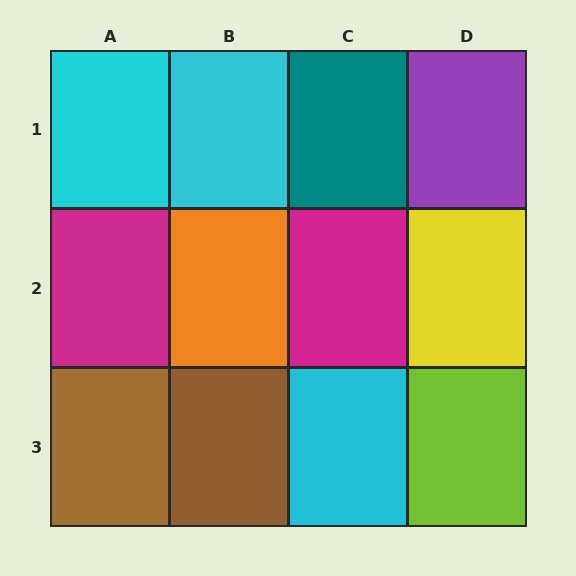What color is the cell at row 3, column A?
Brown.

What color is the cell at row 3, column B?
Brown.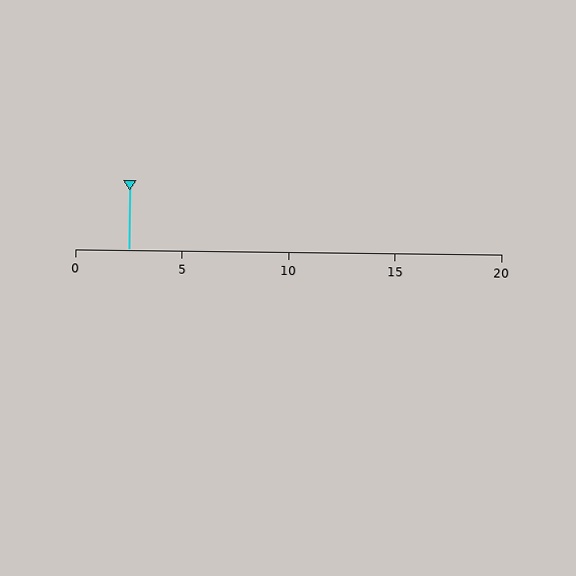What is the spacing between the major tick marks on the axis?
The major ticks are spaced 5 apart.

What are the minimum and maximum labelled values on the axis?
The axis runs from 0 to 20.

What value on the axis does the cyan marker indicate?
The marker indicates approximately 2.5.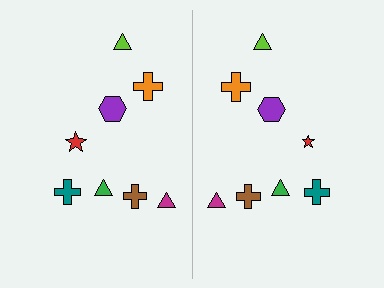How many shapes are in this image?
There are 16 shapes in this image.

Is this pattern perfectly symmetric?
No, the pattern is not perfectly symmetric. The red star on the right side has a different size than its mirror counterpart.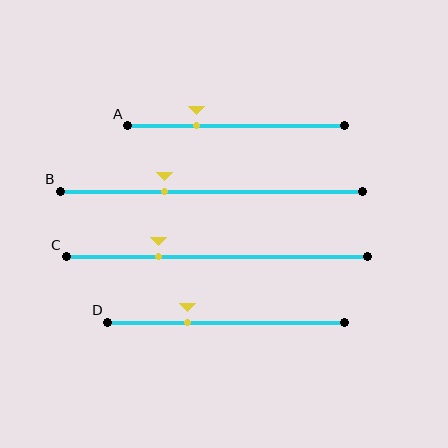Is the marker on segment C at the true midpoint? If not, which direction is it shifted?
No, the marker on segment C is shifted to the left by about 19% of the segment length.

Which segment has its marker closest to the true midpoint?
Segment B has its marker closest to the true midpoint.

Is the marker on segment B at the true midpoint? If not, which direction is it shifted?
No, the marker on segment B is shifted to the left by about 15% of the segment length.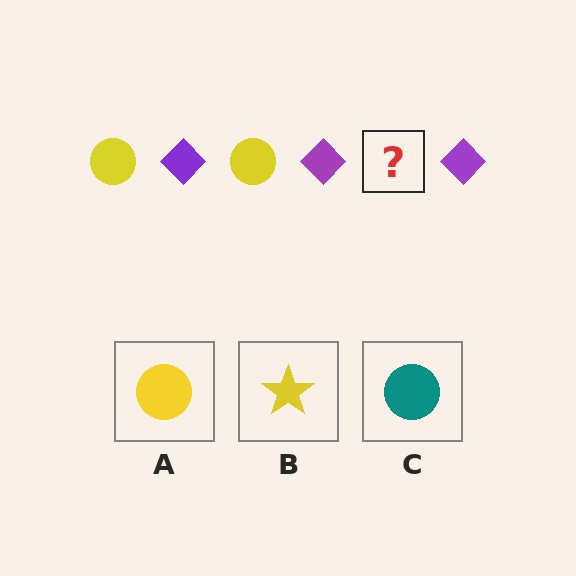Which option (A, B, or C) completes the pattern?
A.